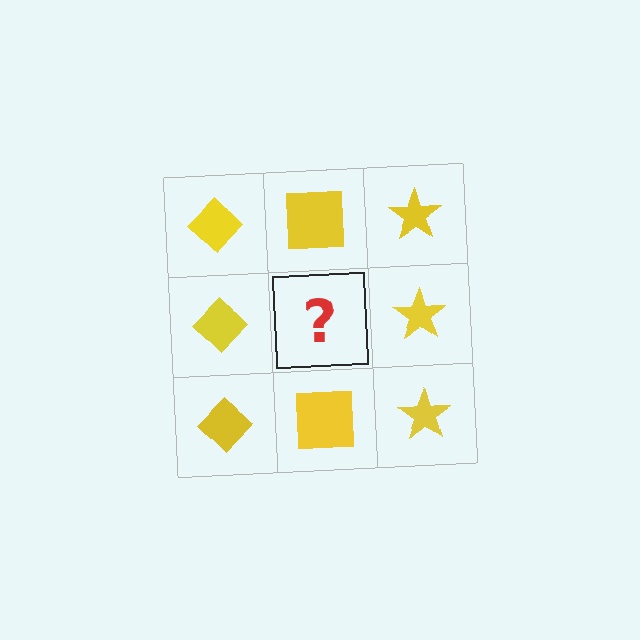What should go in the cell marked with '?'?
The missing cell should contain a yellow square.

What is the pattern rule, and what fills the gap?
The rule is that each column has a consistent shape. The gap should be filled with a yellow square.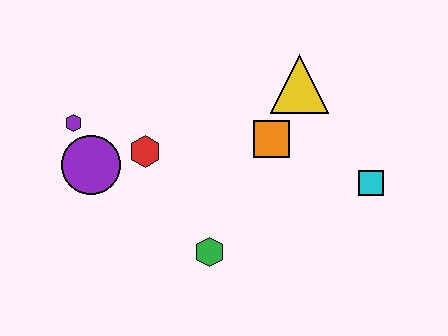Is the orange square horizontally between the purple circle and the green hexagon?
No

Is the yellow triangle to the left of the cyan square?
Yes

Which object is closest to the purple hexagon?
The purple circle is closest to the purple hexagon.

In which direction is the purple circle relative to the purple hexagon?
The purple circle is below the purple hexagon.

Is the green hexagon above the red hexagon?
No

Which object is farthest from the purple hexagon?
The cyan square is farthest from the purple hexagon.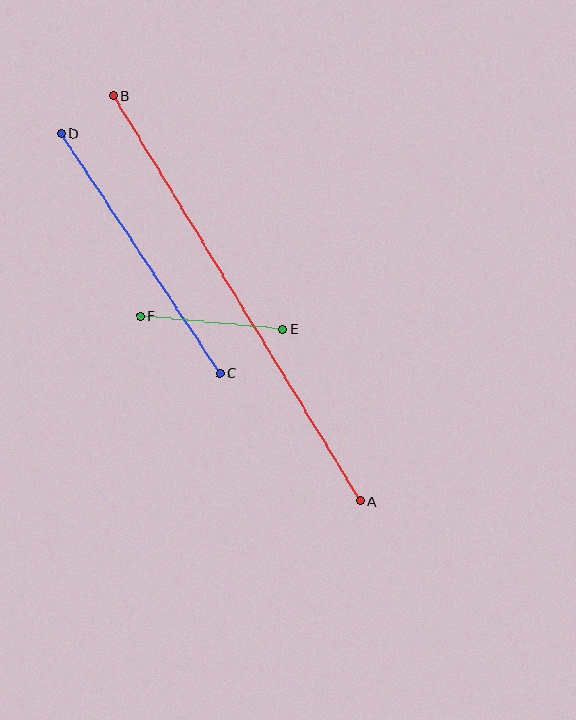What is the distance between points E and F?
The distance is approximately 143 pixels.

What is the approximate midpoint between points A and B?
The midpoint is at approximately (236, 298) pixels.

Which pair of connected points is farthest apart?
Points A and B are farthest apart.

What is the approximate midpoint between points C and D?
The midpoint is at approximately (141, 253) pixels.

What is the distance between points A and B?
The distance is approximately 475 pixels.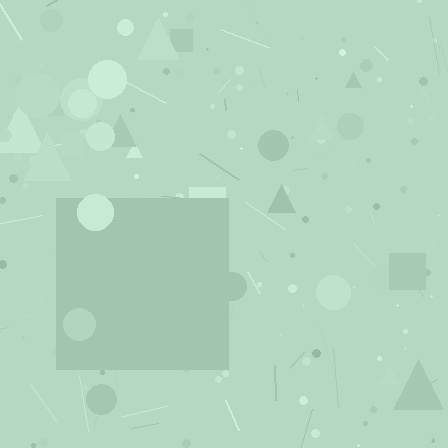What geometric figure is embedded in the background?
A square is embedded in the background.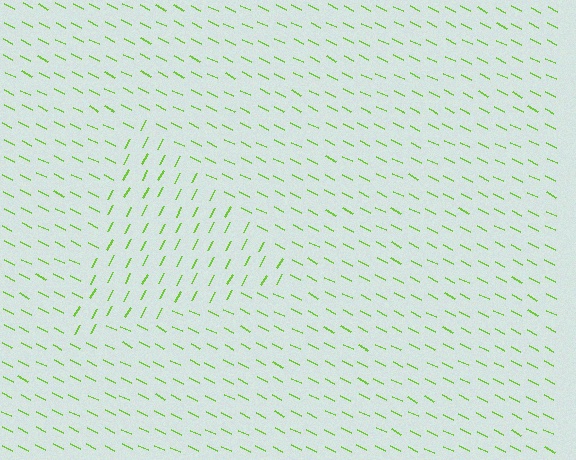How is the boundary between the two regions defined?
The boundary is defined purely by a change in line orientation (approximately 88 degrees difference). All lines are the same color and thickness.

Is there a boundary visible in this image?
Yes, there is a texture boundary formed by a change in line orientation.